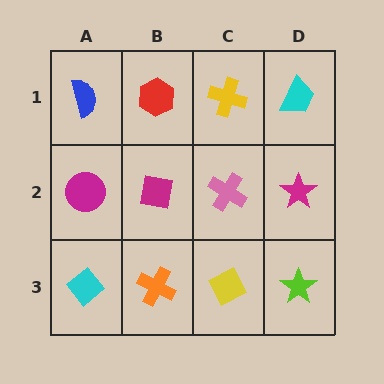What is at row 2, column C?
A pink cross.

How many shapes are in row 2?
4 shapes.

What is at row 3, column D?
A lime star.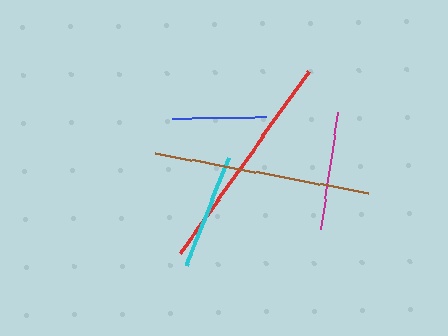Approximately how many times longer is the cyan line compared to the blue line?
The cyan line is approximately 1.2 times the length of the blue line.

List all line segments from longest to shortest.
From longest to shortest: red, brown, magenta, cyan, blue.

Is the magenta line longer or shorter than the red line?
The red line is longer than the magenta line.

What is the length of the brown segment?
The brown segment is approximately 217 pixels long.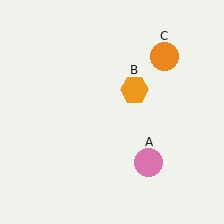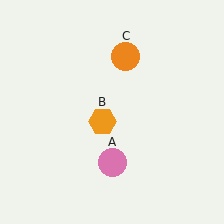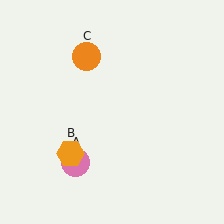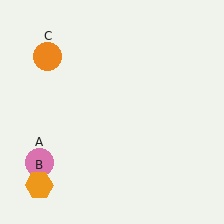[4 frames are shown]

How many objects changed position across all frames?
3 objects changed position: pink circle (object A), orange hexagon (object B), orange circle (object C).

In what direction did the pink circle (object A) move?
The pink circle (object A) moved left.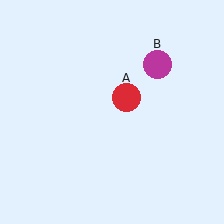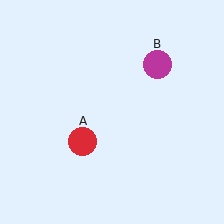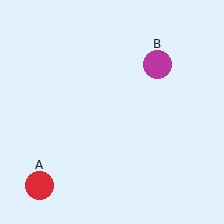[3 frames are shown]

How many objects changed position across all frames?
1 object changed position: red circle (object A).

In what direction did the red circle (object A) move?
The red circle (object A) moved down and to the left.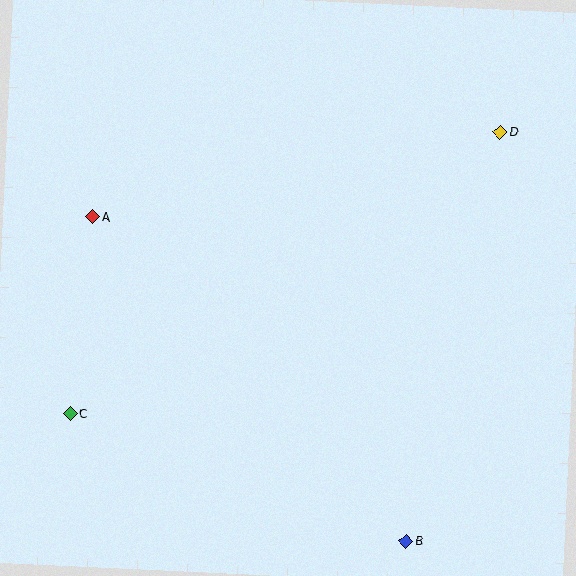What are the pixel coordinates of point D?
Point D is at (500, 132).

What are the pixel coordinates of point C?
Point C is at (70, 413).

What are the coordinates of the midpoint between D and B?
The midpoint between D and B is at (453, 337).